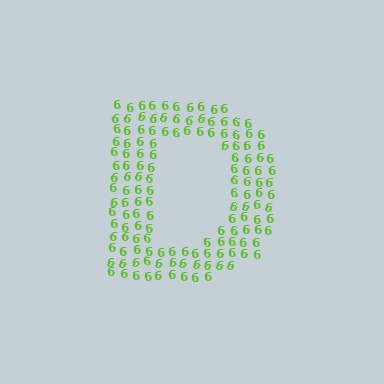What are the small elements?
The small elements are digit 6's.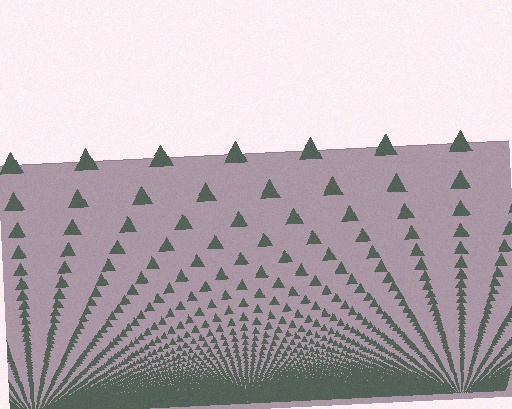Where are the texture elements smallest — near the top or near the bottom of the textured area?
Near the bottom.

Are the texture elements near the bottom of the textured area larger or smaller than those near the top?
Smaller. The gradient is inverted — elements near the bottom are smaller and denser.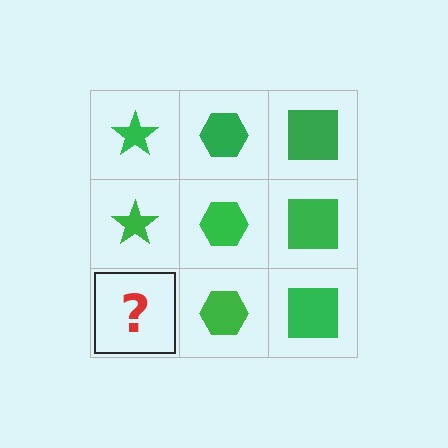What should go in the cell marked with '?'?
The missing cell should contain a green star.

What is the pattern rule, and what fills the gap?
The rule is that each column has a consistent shape. The gap should be filled with a green star.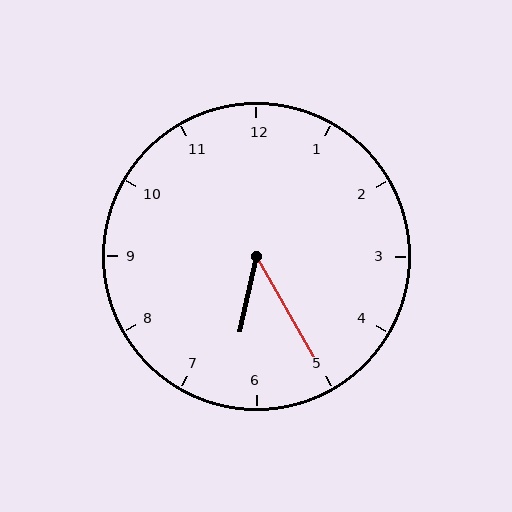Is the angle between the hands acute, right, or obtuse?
It is acute.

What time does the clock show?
6:25.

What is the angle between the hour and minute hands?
Approximately 42 degrees.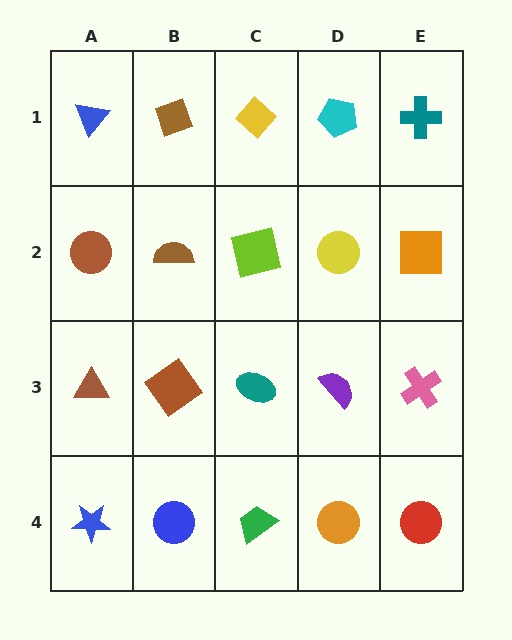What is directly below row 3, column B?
A blue circle.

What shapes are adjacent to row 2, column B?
A brown diamond (row 1, column B), a brown diamond (row 3, column B), a brown circle (row 2, column A), a lime square (row 2, column C).